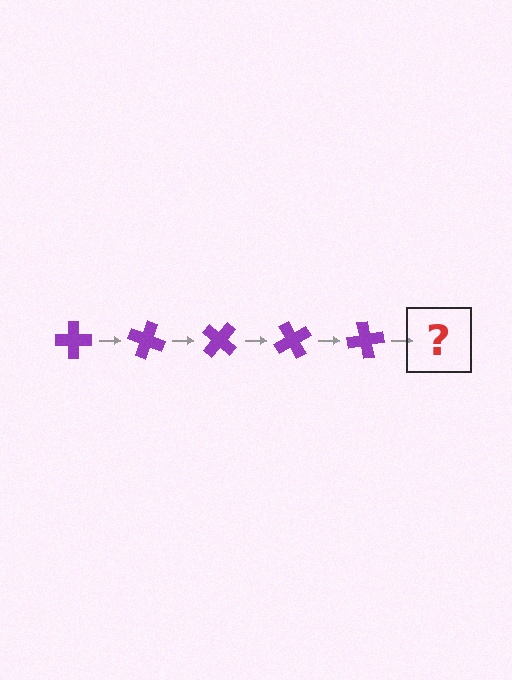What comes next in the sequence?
The next element should be a purple cross rotated 100 degrees.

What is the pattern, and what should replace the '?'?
The pattern is that the cross rotates 20 degrees each step. The '?' should be a purple cross rotated 100 degrees.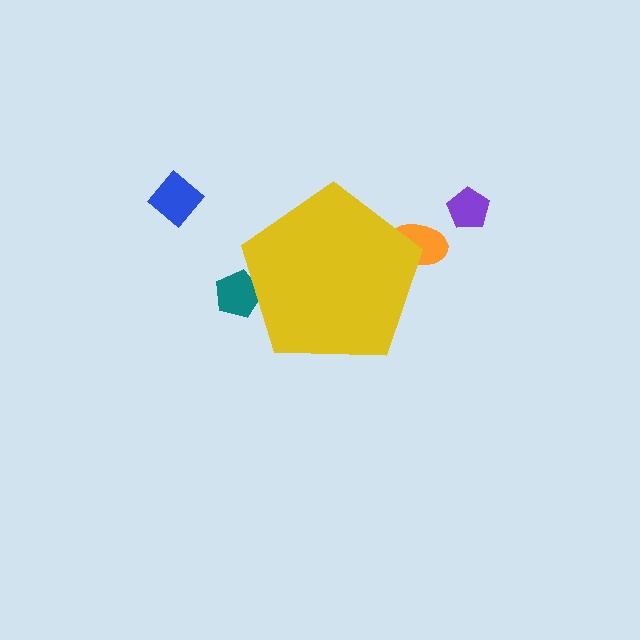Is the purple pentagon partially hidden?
No, the purple pentagon is fully visible.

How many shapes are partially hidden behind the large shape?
2 shapes are partially hidden.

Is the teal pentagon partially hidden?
Yes, the teal pentagon is partially hidden behind the yellow pentagon.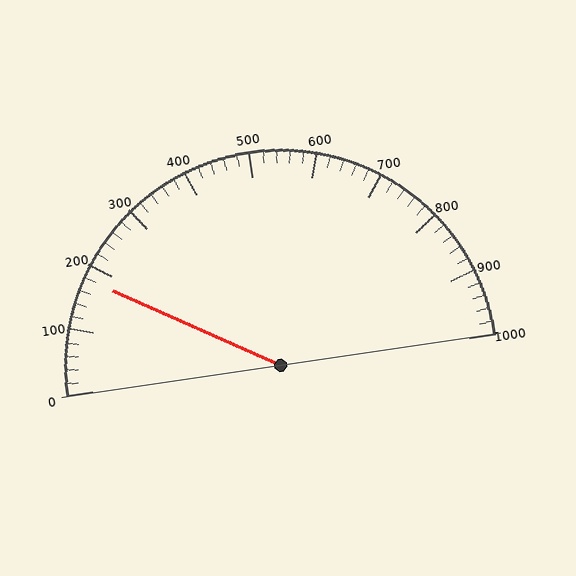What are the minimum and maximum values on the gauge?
The gauge ranges from 0 to 1000.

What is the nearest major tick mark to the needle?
The nearest major tick mark is 200.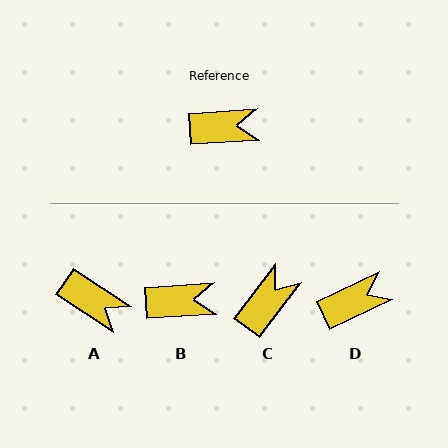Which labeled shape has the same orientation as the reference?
B.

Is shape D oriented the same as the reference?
No, it is off by about 22 degrees.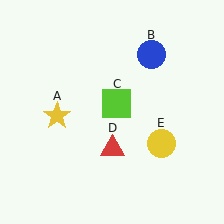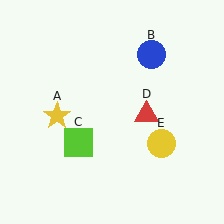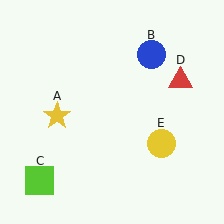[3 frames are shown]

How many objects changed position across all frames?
2 objects changed position: lime square (object C), red triangle (object D).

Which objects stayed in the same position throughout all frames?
Yellow star (object A) and blue circle (object B) and yellow circle (object E) remained stationary.